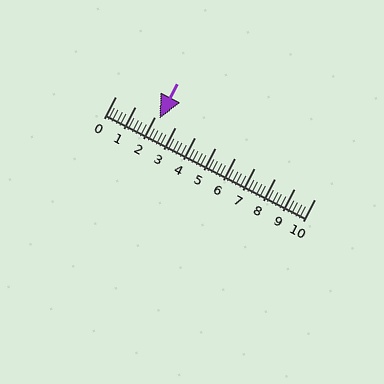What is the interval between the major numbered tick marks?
The major tick marks are spaced 1 units apart.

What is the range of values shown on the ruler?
The ruler shows values from 0 to 10.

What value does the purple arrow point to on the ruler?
The purple arrow points to approximately 2.2.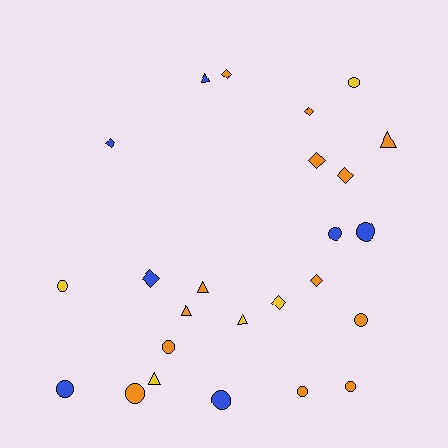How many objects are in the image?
There are 25 objects.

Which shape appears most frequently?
Circle, with 11 objects.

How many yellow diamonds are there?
There is 1 yellow diamond.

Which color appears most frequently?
Orange, with 13 objects.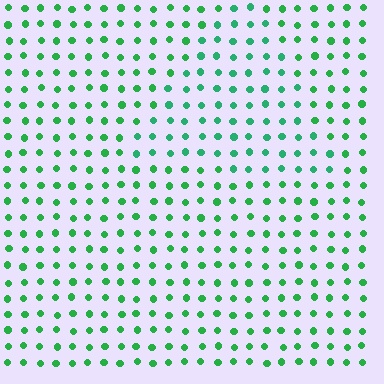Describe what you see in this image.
The image is filled with small green elements in a uniform arrangement. A triangle-shaped region is visible where the elements are tinted to a slightly different hue, forming a subtle color boundary.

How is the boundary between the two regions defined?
The boundary is defined purely by a slight shift in hue (about 19 degrees). Spacing, size, and orientation are identical on both sides.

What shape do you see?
I see a triangle.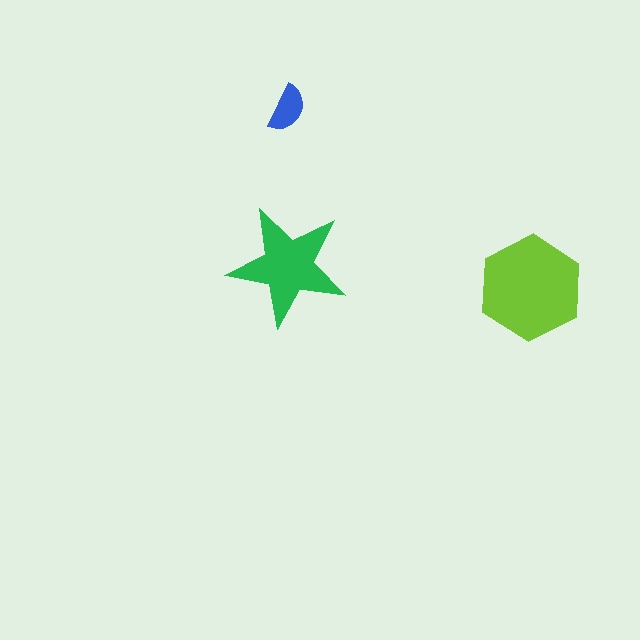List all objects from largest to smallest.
The lime hexagon, the green star, the blue semicircle.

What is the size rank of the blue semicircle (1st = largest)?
3rd.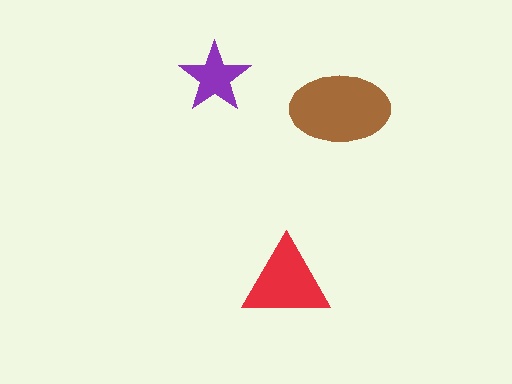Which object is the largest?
The brown ellipse.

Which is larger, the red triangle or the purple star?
The red triangle.